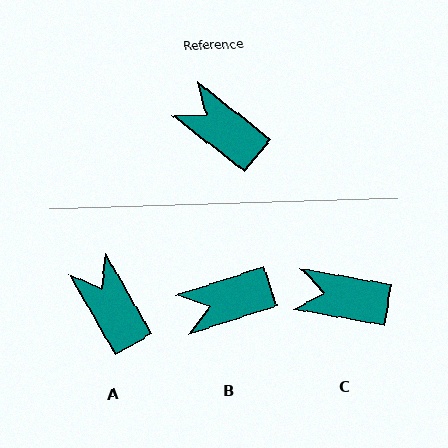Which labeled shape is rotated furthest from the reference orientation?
B, about 56 degrees away.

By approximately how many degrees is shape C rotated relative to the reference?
Approximately 28 degrees counter-clockwise.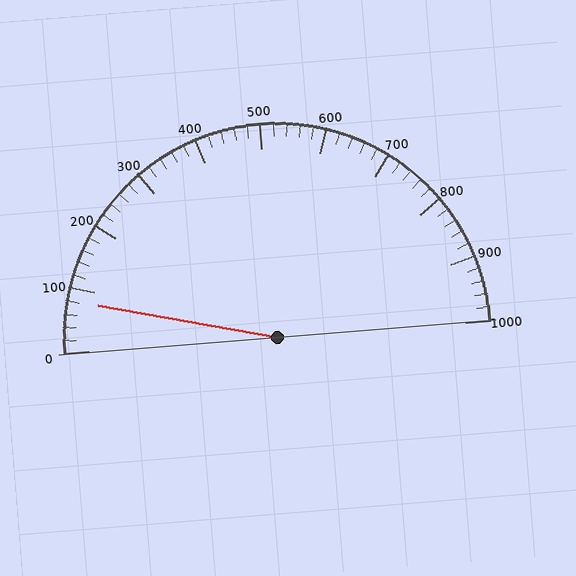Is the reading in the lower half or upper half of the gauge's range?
The reading is in the lower half of the range (0 to 1000).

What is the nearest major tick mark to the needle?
The nearest major tick mark is 100.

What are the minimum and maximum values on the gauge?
The gauge ranges from 0 to 1000.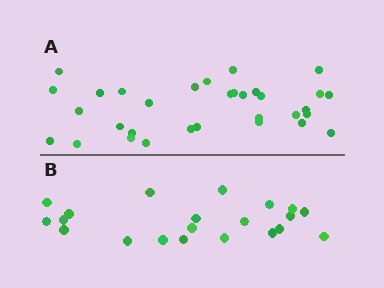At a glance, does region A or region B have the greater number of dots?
Region A (the top region) has more dots.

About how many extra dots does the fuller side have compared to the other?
Region A has roughly 12 or so more dots than region B.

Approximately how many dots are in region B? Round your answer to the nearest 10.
About 20 dots. (The exact count is 21, which rounds to 20.)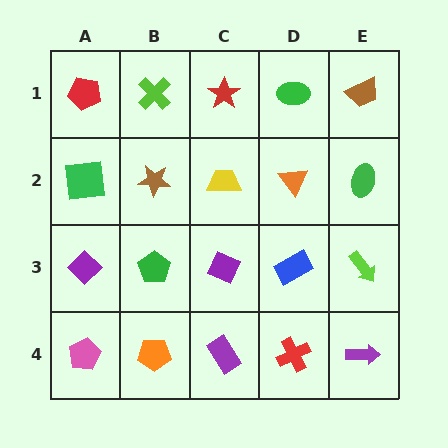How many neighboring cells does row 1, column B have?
3.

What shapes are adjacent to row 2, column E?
A brown trapezoid (row 1, column E), a lime arrow (row 3, column E), an orange triangle (row 2, column D).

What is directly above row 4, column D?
A blue rectangle.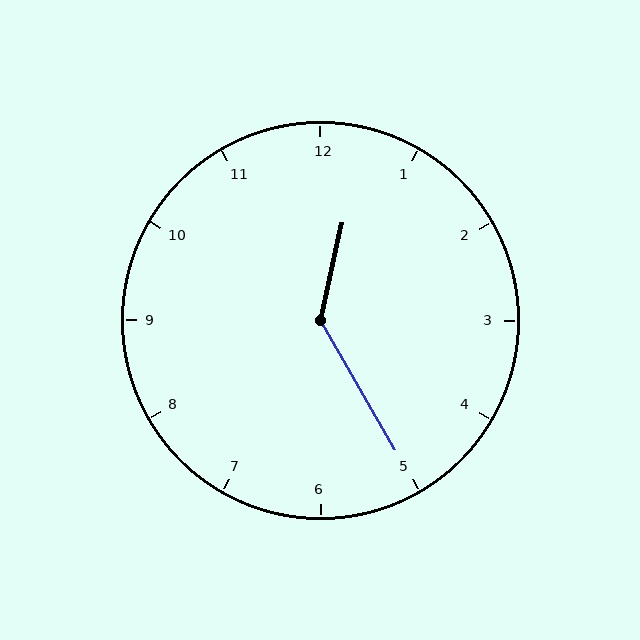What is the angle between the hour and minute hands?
Approximately 138 degrees.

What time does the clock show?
12:25.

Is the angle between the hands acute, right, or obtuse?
It is obtuse.